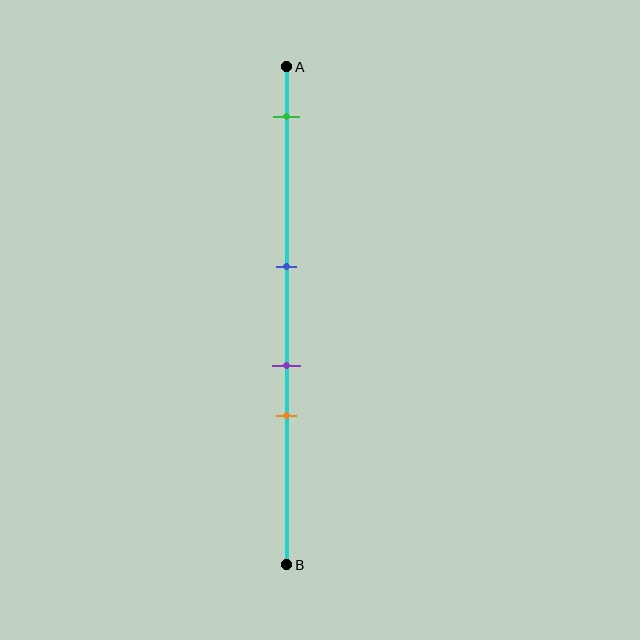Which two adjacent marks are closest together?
The purple and orange marks are the closest adjacent pair.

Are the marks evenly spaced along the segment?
No, the marks are not evenly spaced.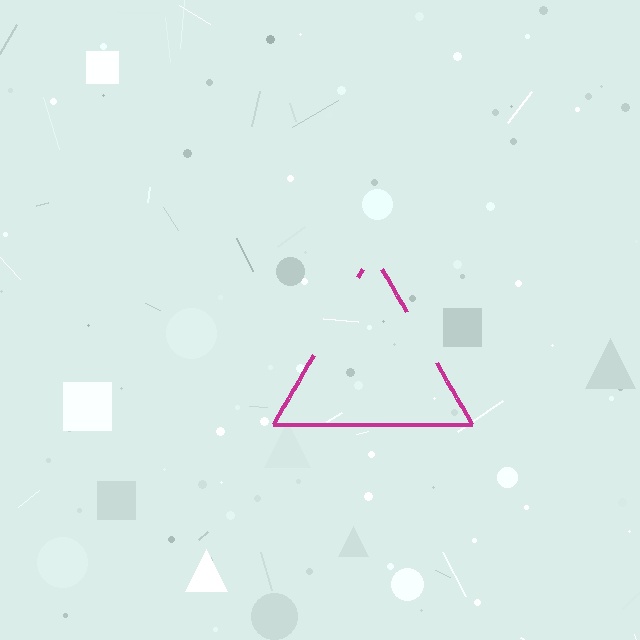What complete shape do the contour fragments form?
The contour fragments form a triangle.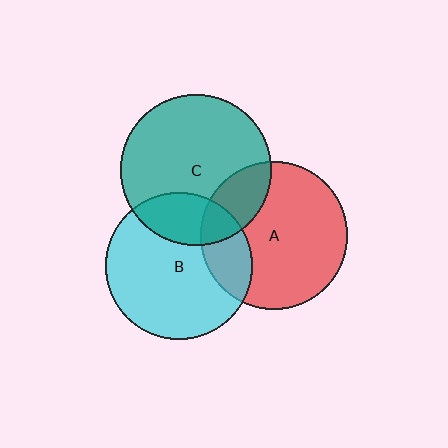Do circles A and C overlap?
Yes.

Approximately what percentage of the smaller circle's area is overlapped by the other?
Approximately 20%.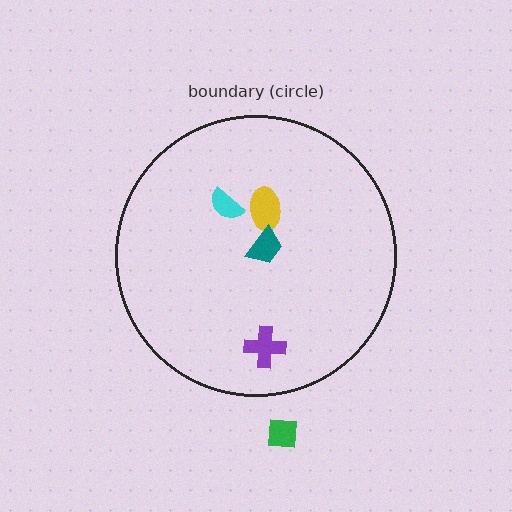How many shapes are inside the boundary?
4 inside, 1 outside.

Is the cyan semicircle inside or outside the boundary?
Inside.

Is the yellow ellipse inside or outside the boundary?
Inside.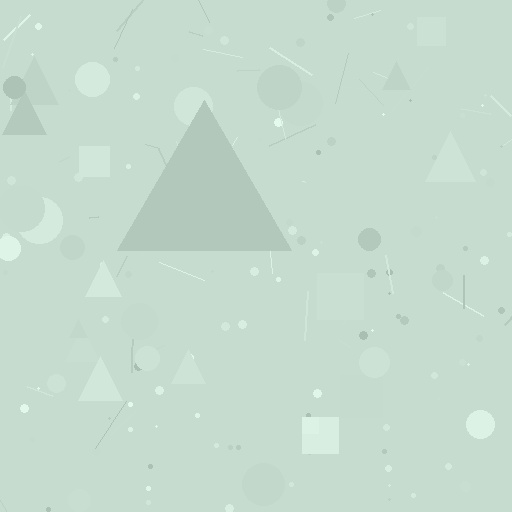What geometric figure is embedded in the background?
A triangle is embedded in the background.